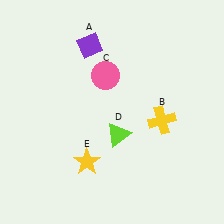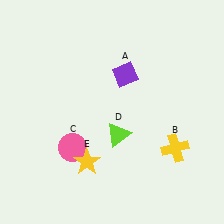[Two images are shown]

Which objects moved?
The objects that moved are: the purple diamond (A), the yellow cross (B), the pink circle (C).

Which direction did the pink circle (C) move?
The pink circle (C) moved down.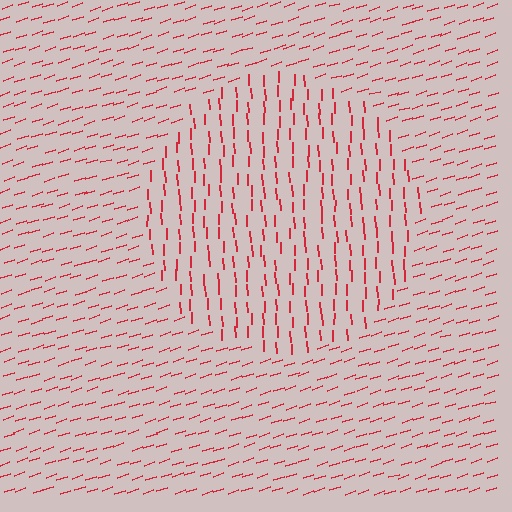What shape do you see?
I see a circle.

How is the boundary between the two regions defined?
The boundary is defined purely by a change in line orientation (approximately 74 degrees difference). All lines are the same color and thickness.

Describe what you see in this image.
The image is filled with small red line segments. A circle region in the image has lines oriented differently from the surrounding lines, creating a visible texture boundary.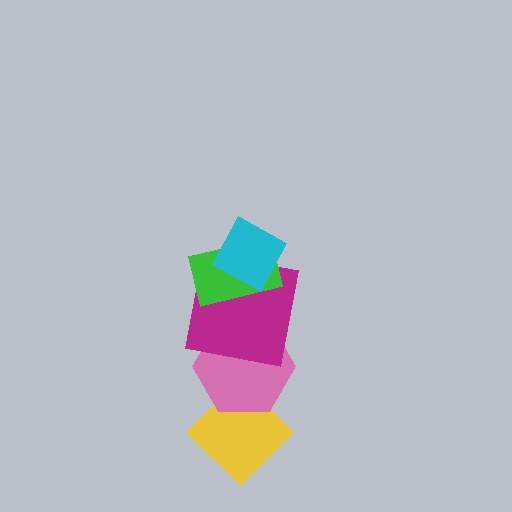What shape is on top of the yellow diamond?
The pink hexagon is on top of the yellow diamond.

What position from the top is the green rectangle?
The green rectangle is 2nd from the top.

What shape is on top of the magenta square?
The green rectangle is on top of the magenta square.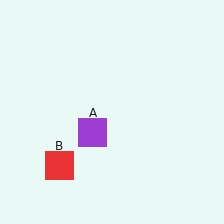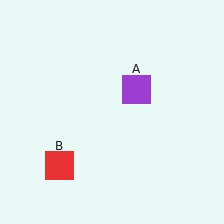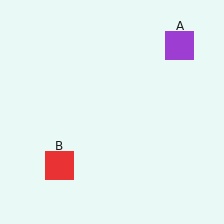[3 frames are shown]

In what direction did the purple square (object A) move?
The purple square (object A) moved up and to the right.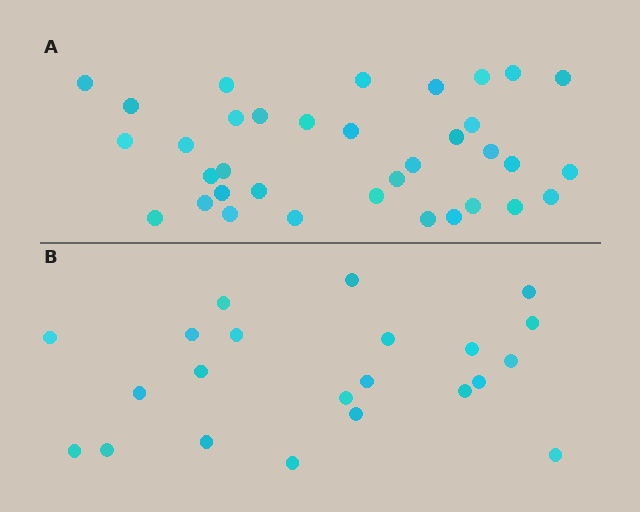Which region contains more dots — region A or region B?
Region A (the top region) has more dots.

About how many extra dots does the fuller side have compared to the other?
Region A has approximately 15 more dots than region B.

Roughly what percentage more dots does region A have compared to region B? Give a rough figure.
About 60% more.